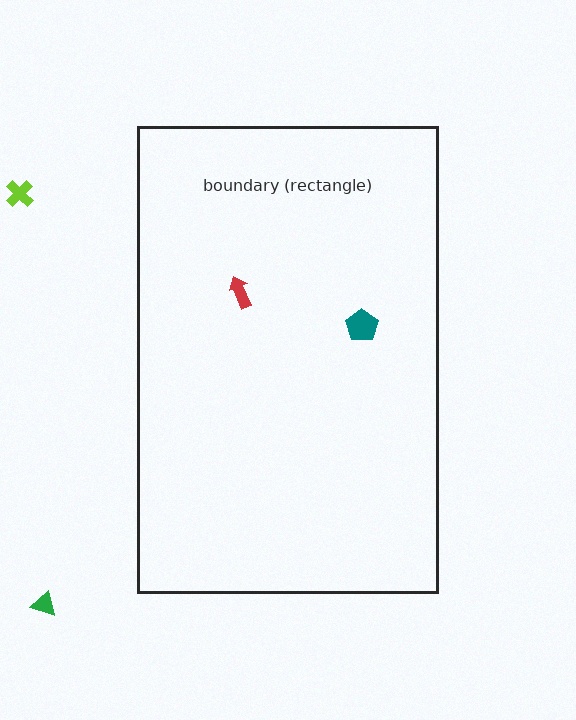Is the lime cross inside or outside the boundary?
Outside.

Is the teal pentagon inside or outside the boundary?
Inside.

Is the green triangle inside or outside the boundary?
Outside.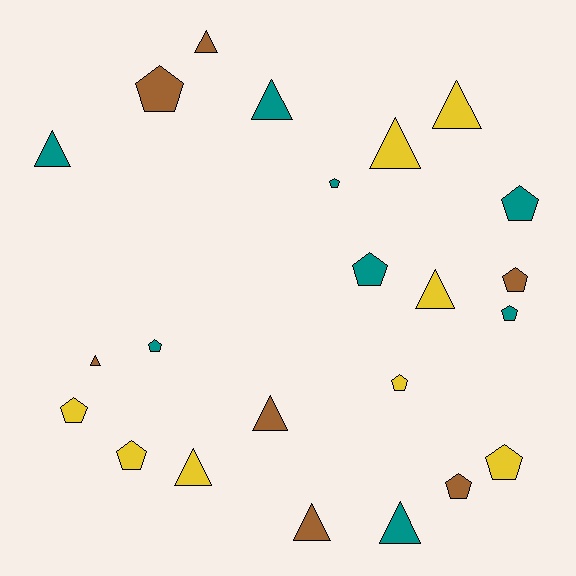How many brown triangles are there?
There are 4 brown triangles.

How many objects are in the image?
There are 23 objects.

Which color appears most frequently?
Yellow, with 8 objects.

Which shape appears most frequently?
Pentagon, with 12 objects.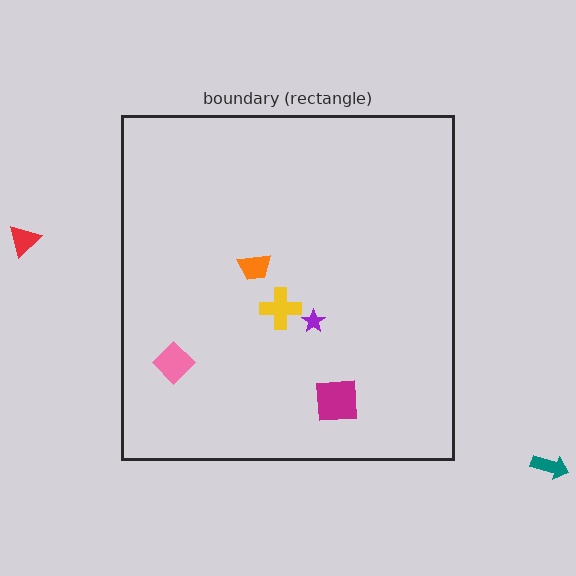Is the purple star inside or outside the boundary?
Inside.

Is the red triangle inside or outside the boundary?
Outside.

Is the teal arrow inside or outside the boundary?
Outside.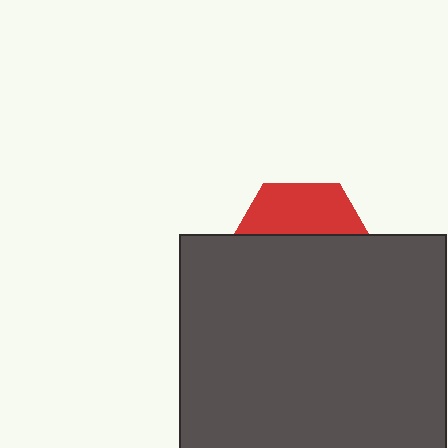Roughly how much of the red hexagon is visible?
A small part of it is visible (roughly 35%).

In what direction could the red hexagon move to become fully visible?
The red hexagon could move up. That would shift it out from behind the dark gray square entirely.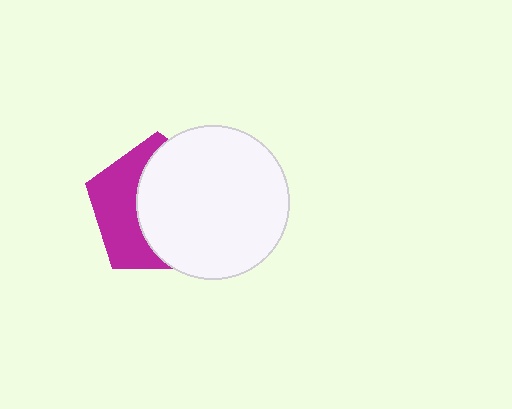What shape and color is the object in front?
The object in front is a white circle.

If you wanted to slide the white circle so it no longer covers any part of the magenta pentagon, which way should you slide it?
Slide it right — that is the most direct way to separate the two shapes.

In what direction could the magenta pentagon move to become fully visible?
The magenta pentagon could move left. That would shift it out from behind the white circle entirely.